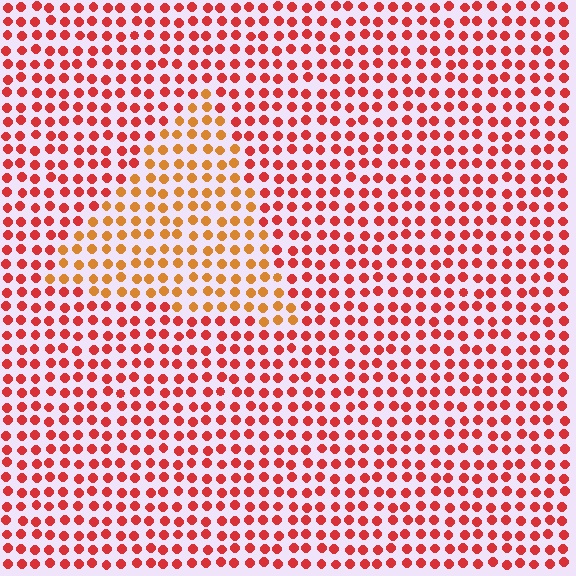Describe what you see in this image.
The image is filled with small red elements in a uniform arrangement. A triangle-shaped region is visible where the elements are tinted to a slightly different hue, forming a subtle color boundary.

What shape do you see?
I see a triangle.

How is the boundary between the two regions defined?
The boundary is defined purely by a slight shift in hue (about 33 degrees). Spacing, size, and orientation are identical on both sides.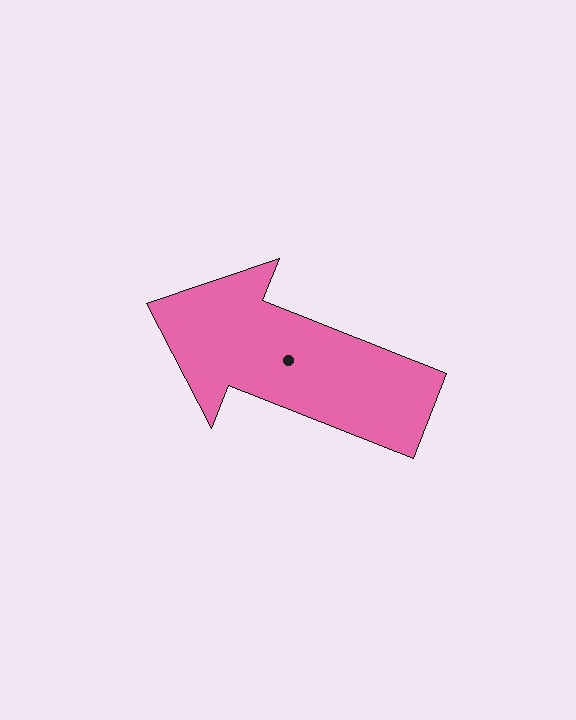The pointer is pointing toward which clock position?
Roughly 10 o'clock.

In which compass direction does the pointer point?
West.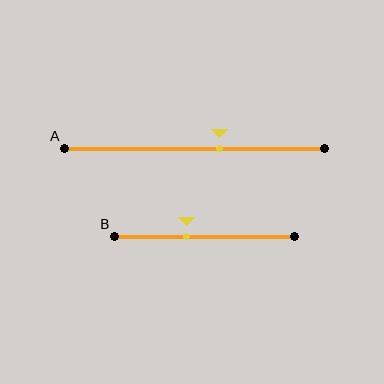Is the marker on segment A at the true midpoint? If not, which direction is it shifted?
No, the marker on segment A is shifted to the right by about 10% of the segment length.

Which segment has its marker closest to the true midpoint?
Segment A has its marker closest to the true midpoint.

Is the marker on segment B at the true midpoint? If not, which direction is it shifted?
No, the marker on segment B is shifted to the left by about 10% of the segment length.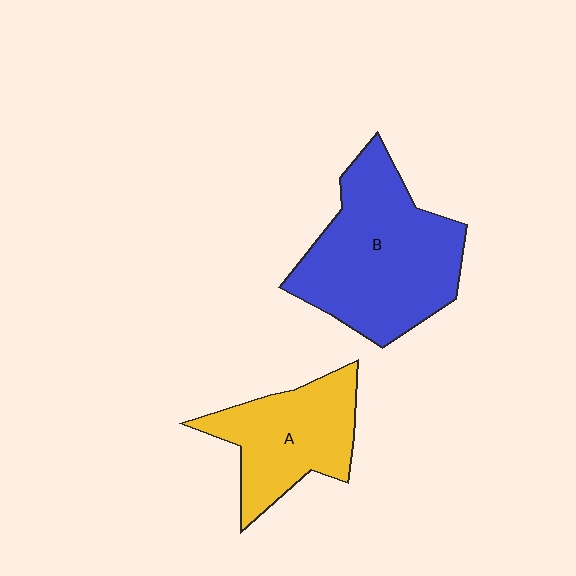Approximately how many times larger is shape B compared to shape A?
Approximately 1.6 times.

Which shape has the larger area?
Shape B (blue).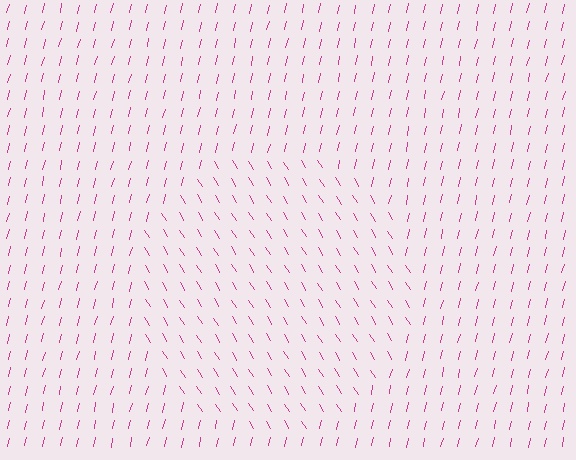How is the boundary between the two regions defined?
The boundary is defined purely by a change in line orientation (approximately 45 degrees difference). All lines are the same color and thickness.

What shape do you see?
I see a circle.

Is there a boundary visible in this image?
Yes, there is a texture boundary formed by a change in line orientation.